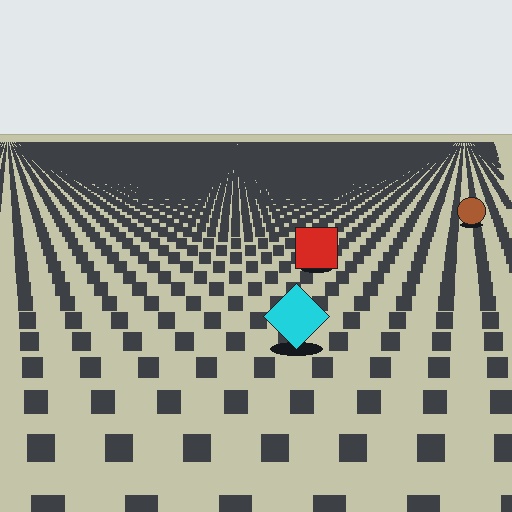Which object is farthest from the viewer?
The brown circle is farthest from the viewer. It appears smaller and the ground texture around it is denser.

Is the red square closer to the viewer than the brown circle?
Yes. The red square is closer — you can tell from the texture gradient: the ground texture is coarser near it.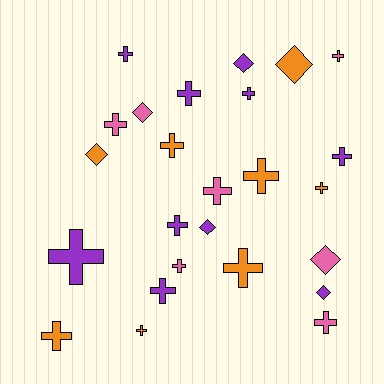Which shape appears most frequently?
Cross, with 18 objects.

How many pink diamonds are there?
There are 2 pink diamonds.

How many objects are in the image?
There are 25 objects.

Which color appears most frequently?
Purple, with 10 objects.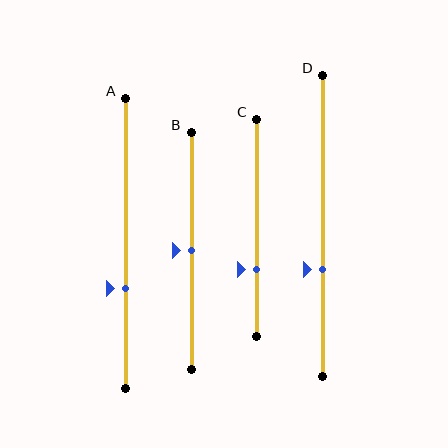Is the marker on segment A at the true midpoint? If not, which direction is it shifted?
No, the marker on segment A is shifted downward by about 16% of the segment length.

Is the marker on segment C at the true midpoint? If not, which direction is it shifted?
No, the marker on segment C is shifted downward by about 19% of the segment length.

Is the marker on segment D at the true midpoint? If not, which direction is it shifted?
No, the marker on segment D is shifted downward by about 14% of the segment length.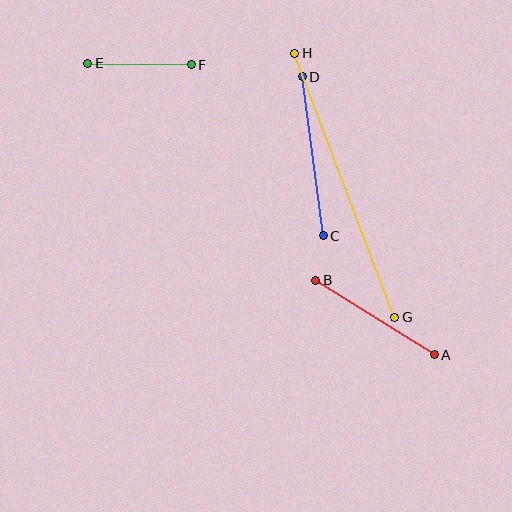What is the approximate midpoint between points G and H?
The midpoint is at approximately (345, 185) pixels.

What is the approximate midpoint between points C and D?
The midpoint is at approximately (313, 156) pixels.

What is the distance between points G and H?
The distance is approximately 282 pixels.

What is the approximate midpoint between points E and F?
The midpoint is at approximately (139, 64) pixels.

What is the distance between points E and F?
The distance is approximately 103 pixels.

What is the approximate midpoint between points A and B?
The midpoint is at approximately (375, 318) pixels.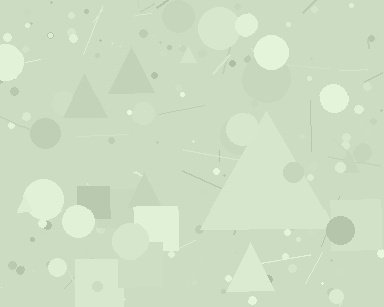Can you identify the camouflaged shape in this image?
The camouflaged shape is a triangle.